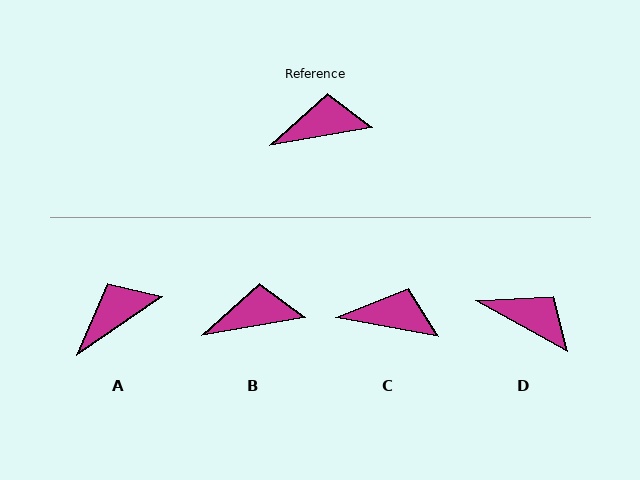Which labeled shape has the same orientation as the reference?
B.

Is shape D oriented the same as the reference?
No, it is off by about 39 degrees.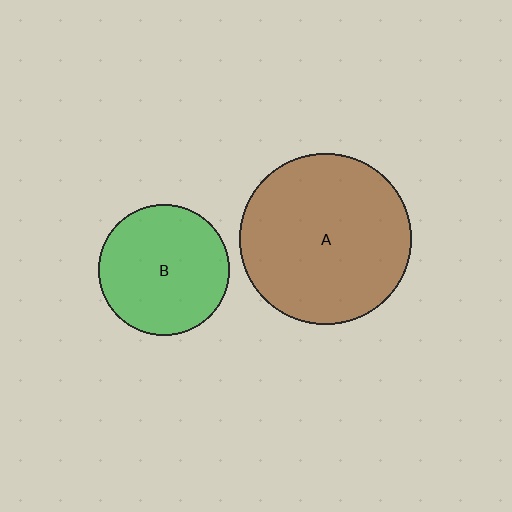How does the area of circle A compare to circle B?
Approximately 1.7 times.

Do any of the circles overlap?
No, none of the circles overlap.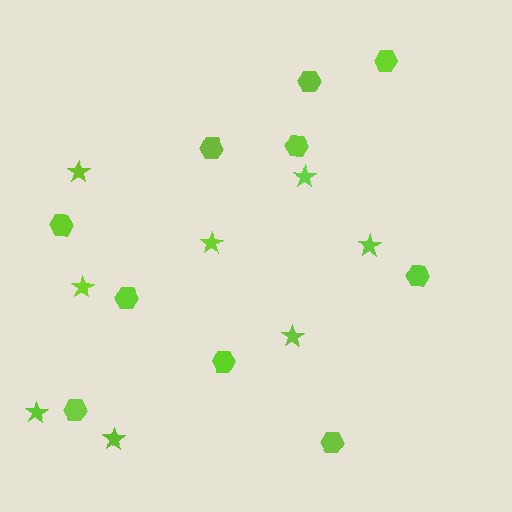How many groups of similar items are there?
There are 2 groups: one group of stars (8) and one group of hexagons (10).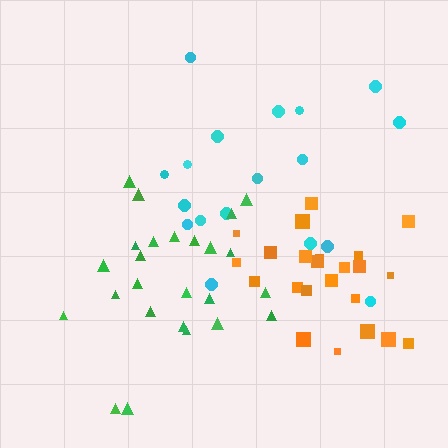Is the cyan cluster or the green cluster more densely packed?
Green.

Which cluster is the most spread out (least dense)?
Cyan.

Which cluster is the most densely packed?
Green.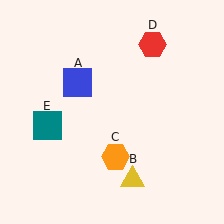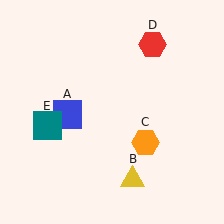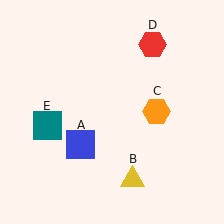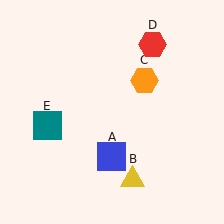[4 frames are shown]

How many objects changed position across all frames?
2 objects changed position: blue square (object A), orange hexagon (object C).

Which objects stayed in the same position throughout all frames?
Yellow triangle (object B) and red hexagon (object D) and teal square (object E) remained stationary.